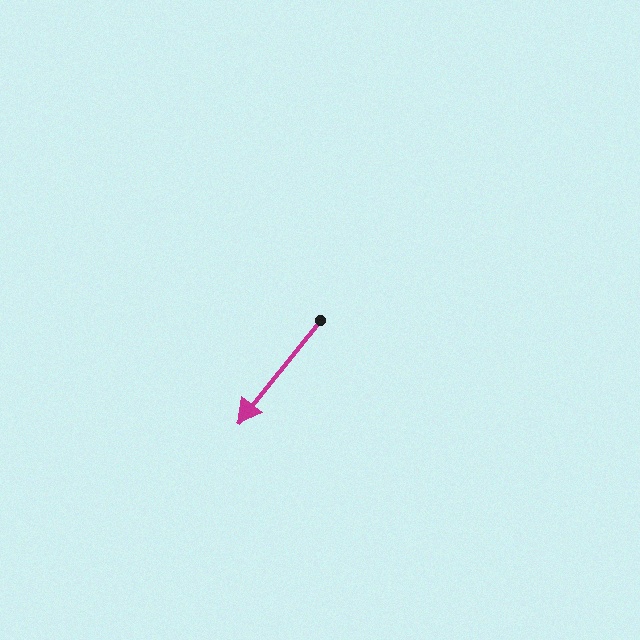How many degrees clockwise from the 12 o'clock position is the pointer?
Approximately 219 degrees.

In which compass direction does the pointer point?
Southwest.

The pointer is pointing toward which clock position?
Roughly 7 o'clock.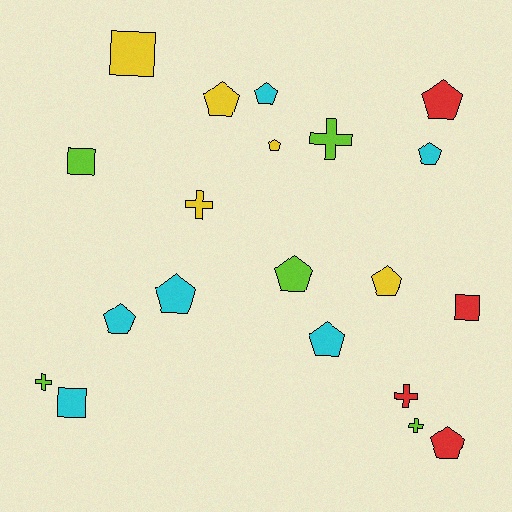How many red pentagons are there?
There are 2 red pentagons.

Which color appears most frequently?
Cyan, with 6 objects.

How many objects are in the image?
There are 20 objects.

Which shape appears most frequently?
Pentagon, with 11 objects.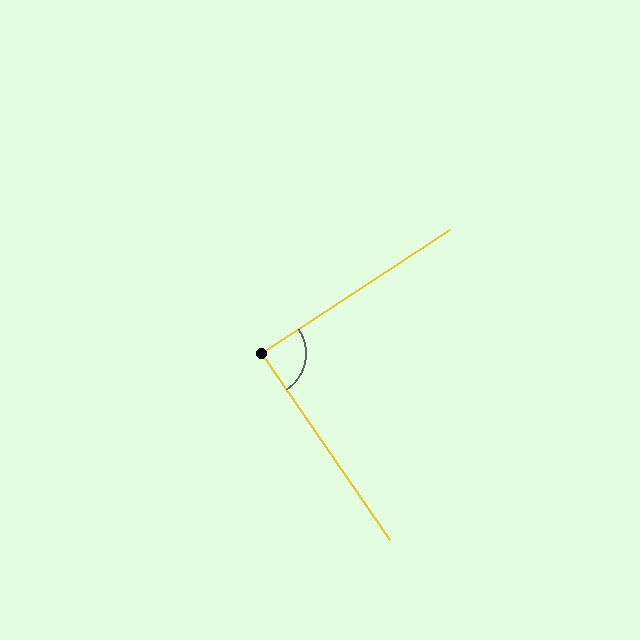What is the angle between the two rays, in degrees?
Approximately 89 degrees.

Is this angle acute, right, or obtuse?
It is approximately a right angle.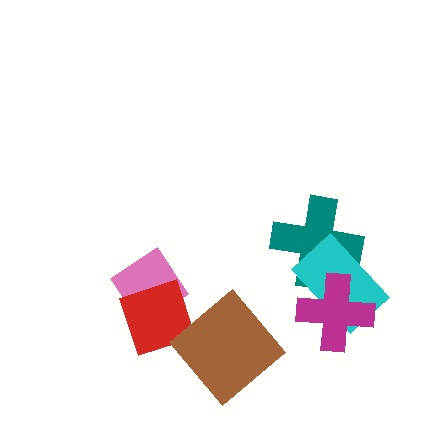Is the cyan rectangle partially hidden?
Yes, it is partially covered by another shape.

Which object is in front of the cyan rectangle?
The magenta cross is in front of the cyan rectangle.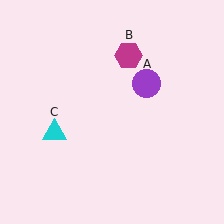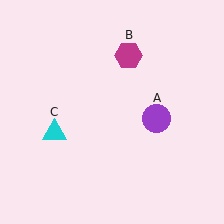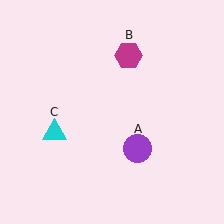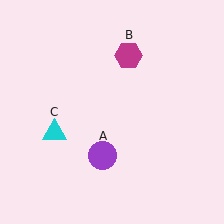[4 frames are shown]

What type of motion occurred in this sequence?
The purple circle (object A) rotated clockwise around the center of the scene.